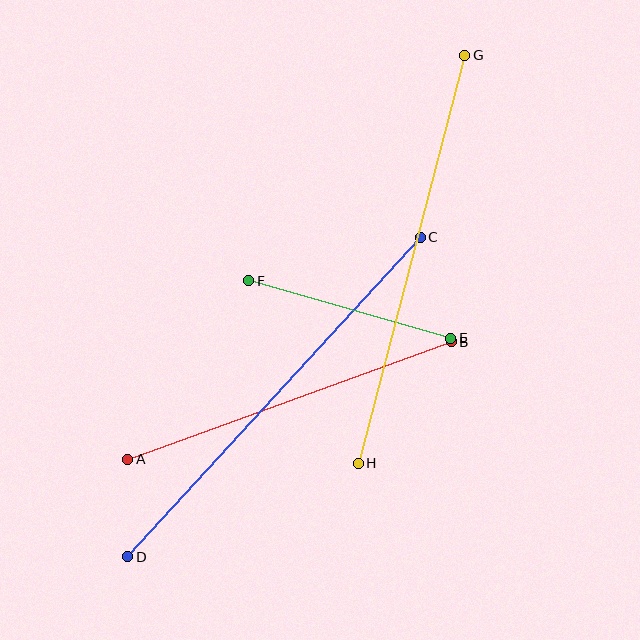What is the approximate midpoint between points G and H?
The midpoint is at approximately (412, 259) pixels.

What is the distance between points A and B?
The distance is approximately 344 pixels.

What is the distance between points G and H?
The distance is approximately 422 pixels.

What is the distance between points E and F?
The distance is approximately 210 pixels.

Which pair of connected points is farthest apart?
Points C and D are farthest apart.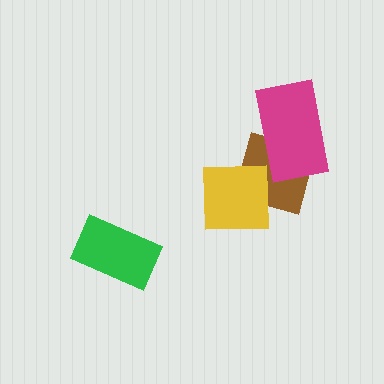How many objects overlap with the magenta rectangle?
1 object overlaps with the magenta rectangle.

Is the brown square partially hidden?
Yes, it is partially covered by another shape.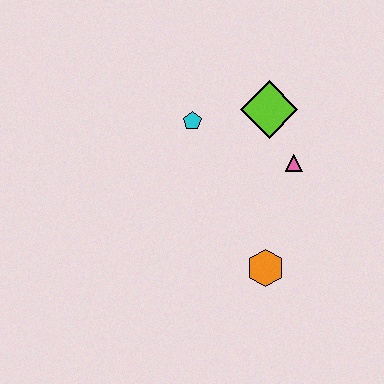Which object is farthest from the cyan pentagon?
The orange hexagon is farthest from the cyan pentagon.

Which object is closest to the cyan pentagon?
The lime diamond is closest to the cyan pentagon.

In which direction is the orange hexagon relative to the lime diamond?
The orange hexagon is below the lime diamond.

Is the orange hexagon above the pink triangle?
No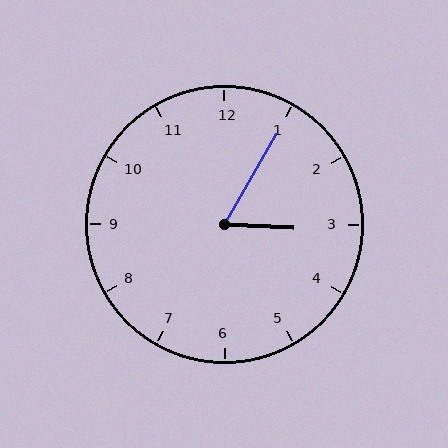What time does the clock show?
3:05.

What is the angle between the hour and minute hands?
Approximately 62 degrees.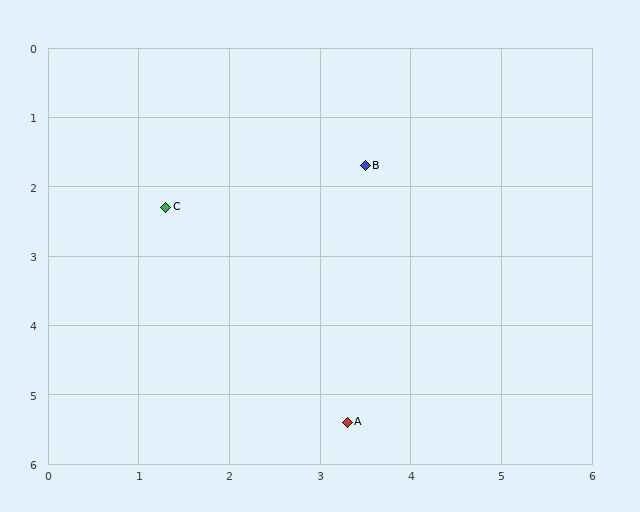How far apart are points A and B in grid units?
Points A and B are about 3.7 grid units apart.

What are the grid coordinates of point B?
Point B is at approximately (3.5, 1.7).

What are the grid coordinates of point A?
Point A is at approximately (3.3, 5.4).